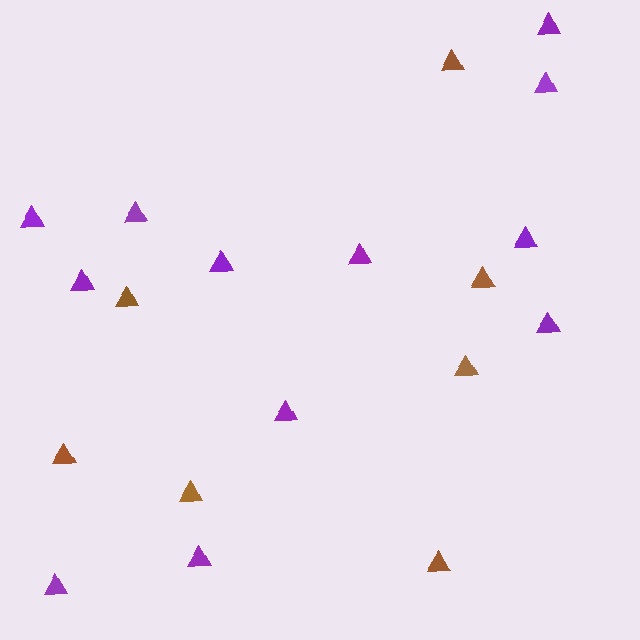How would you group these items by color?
There are 2 groups: one group of purple triangles (12) and one group of brown triangles (7).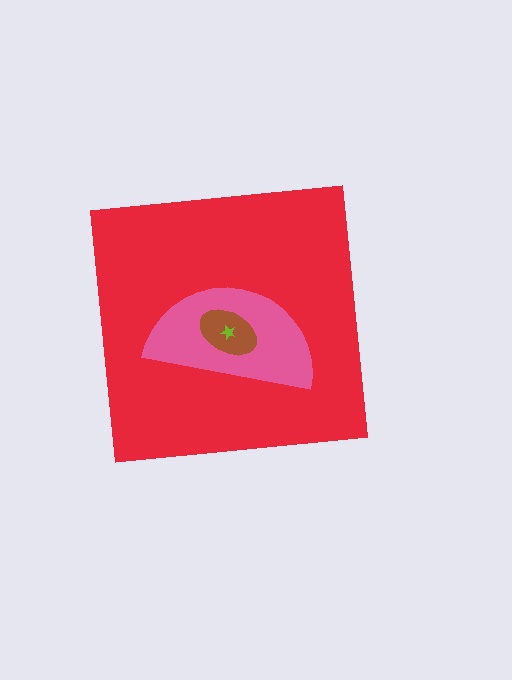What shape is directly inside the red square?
The pink semicircle.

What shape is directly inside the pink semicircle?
The brown ellipse.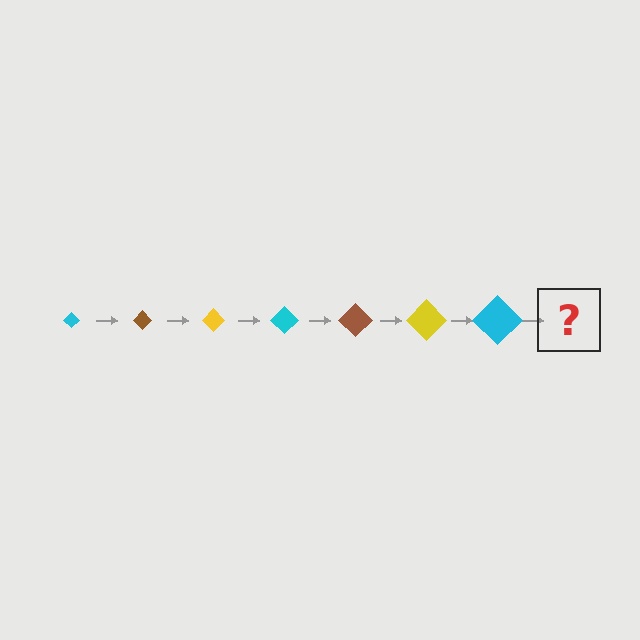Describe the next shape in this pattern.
It should be a brown diamond, larger than the previous one.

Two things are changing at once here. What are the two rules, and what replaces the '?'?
The two rules are that the diamond grows larger each step and the color cycles through cyan, brown, and yellow. The '?' should be a brown diamond, larger than the previous one.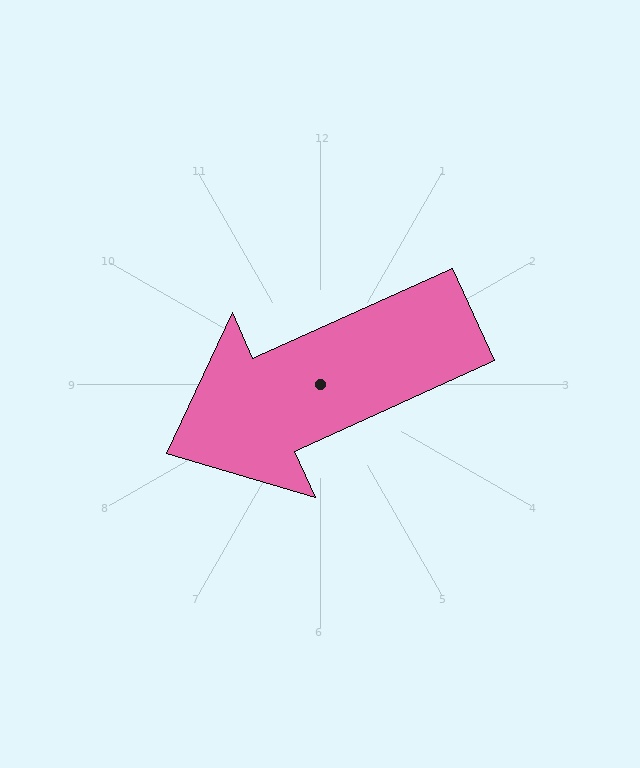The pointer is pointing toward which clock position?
Roughly 8 o'clock.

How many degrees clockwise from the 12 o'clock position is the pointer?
Approximately 246 degrees.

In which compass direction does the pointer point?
Southwest.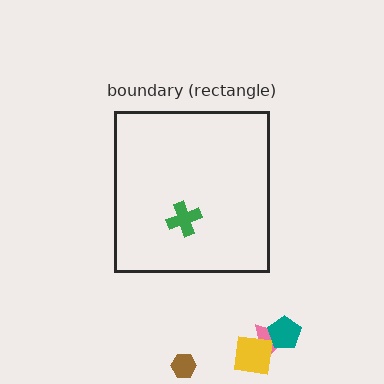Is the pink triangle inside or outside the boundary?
Outside.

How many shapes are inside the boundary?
1 inside, 4 outside.